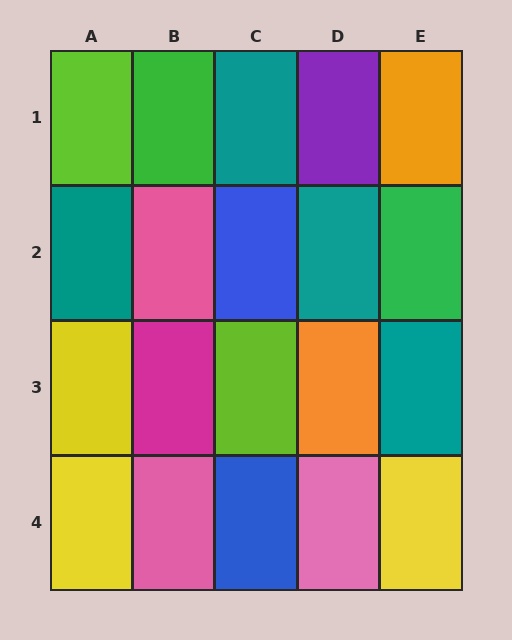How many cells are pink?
3 cells are pink.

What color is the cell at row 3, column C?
Lime.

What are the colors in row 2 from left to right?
Teal, pink, blue, teal, green.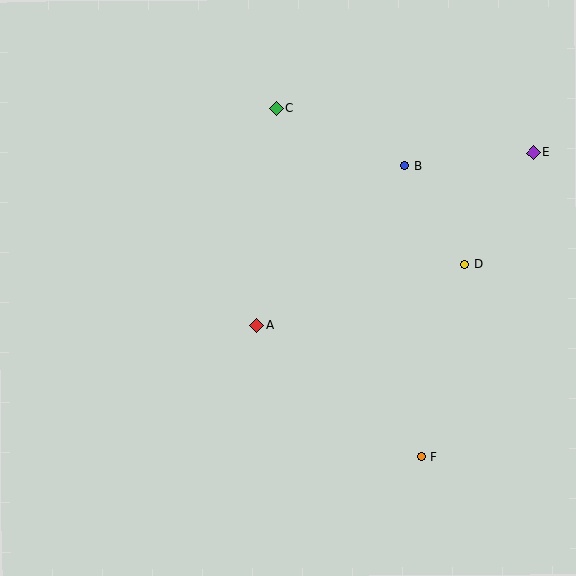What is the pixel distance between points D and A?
The distance between D and A is 217 pixels.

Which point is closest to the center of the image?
Point A at (257, 325) is closest to the center.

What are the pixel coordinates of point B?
Point B is at (405, 166).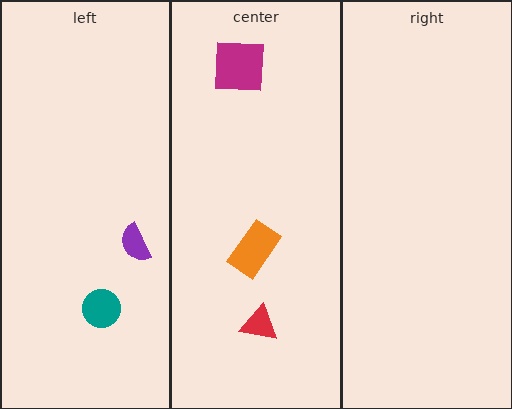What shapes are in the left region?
The teal circle, the purple semicircle.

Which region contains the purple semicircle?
The left region.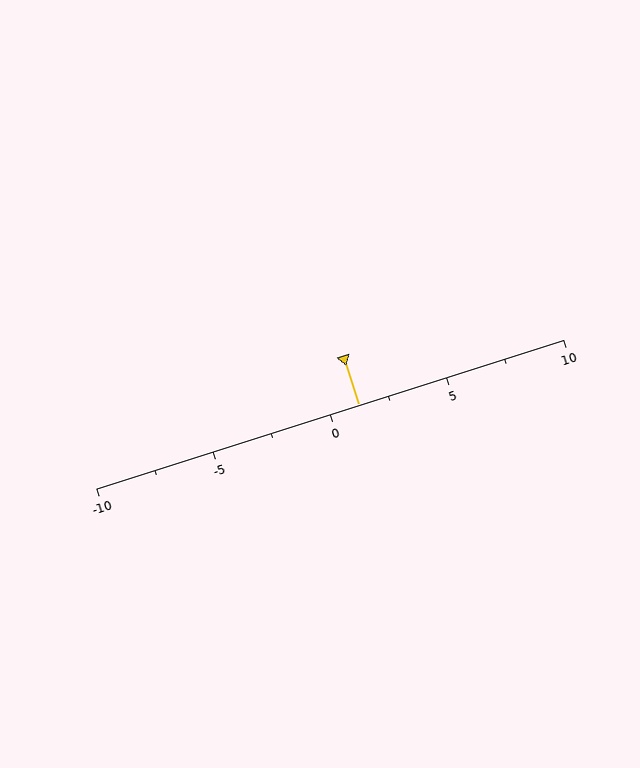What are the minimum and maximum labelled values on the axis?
The axis runs from -10 to 10.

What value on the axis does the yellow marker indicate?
The marker indicates approximately 1.2.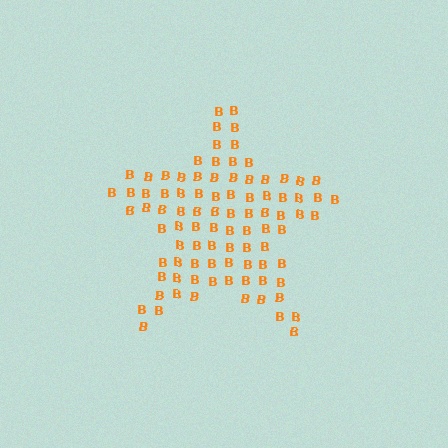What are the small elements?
The small elements are letter B's.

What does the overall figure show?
The overall figure shows a star.